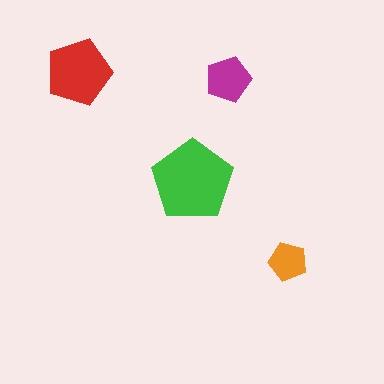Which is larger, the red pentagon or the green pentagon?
The green one.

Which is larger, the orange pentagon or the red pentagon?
The red one.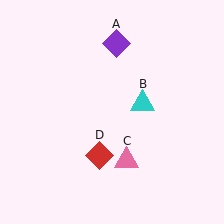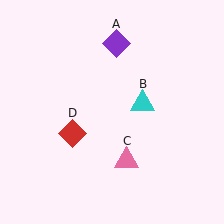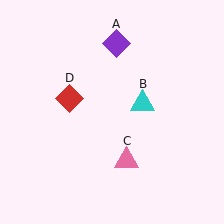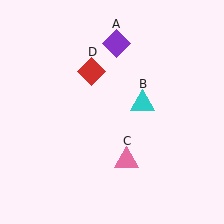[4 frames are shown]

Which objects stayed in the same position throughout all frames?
Purple diamond (object A) and cyan triangle (object B) and pink triangle (object C) remained stationary.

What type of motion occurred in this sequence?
The red diamond (object D) rotated clockwise around the center of the scene.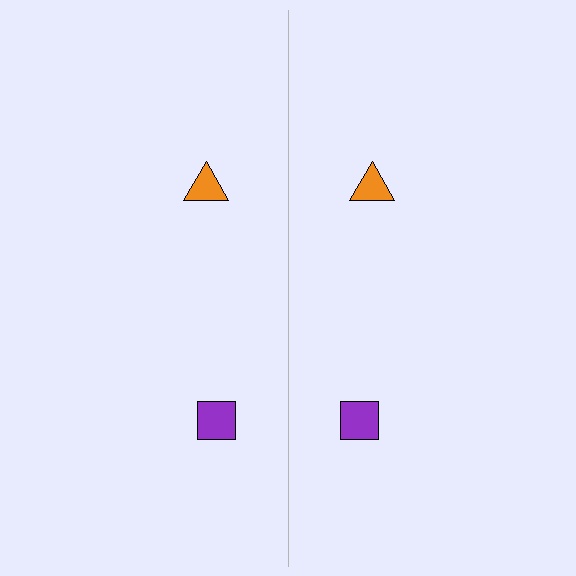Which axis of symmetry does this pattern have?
The pattern has a vertical axis of symmetry running through the center of the image.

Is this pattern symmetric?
Yes, this pattern has bilateral (reflection) symmetry.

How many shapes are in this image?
There are 4 shapes in this image.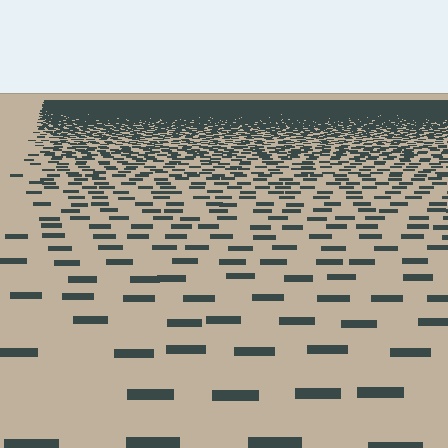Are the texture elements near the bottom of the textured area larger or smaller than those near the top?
Larger. Near the bottom, elements are closer to the viewer and appear at a bigger on-screen size.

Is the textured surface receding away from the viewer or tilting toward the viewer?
The surface is receding away from the viewer. Texture elements get smaller and denser toward the top.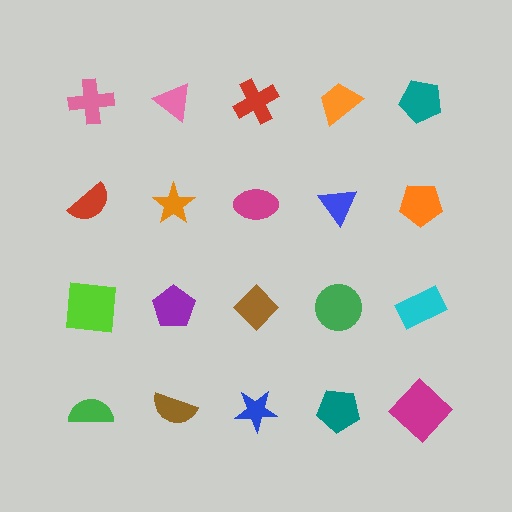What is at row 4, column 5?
A magenta diamond.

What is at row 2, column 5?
An orange pentagon.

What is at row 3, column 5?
A cyan rectangle.